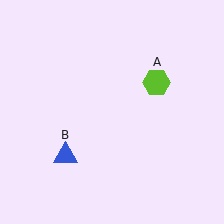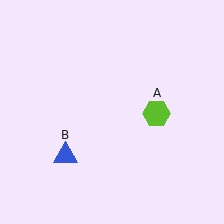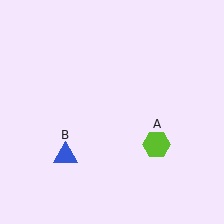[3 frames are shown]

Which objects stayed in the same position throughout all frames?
Blue triangle (object B) remained stationary.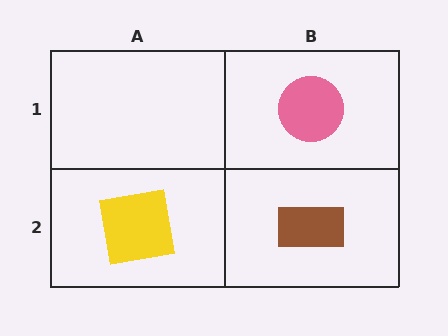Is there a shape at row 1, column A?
No, that cell is empty.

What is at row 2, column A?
A yellow square.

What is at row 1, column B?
A pink circle.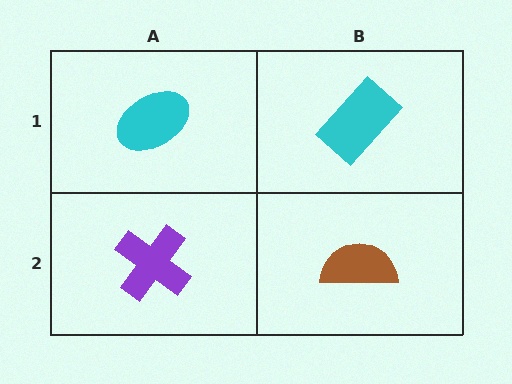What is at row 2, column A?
A purple cross.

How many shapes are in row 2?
2 shapes.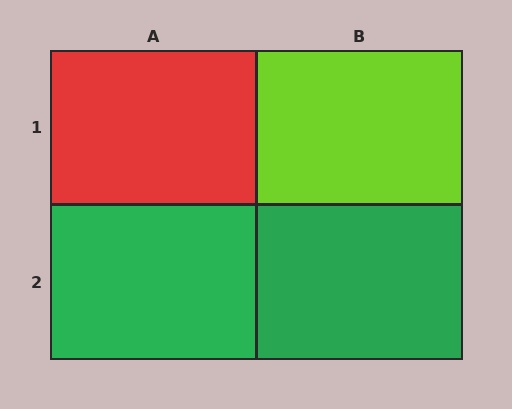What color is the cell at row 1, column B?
Lime.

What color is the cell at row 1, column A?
Red.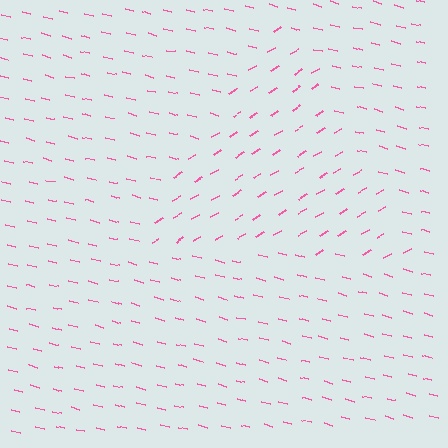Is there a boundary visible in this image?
Yes, there is a texture boundary formed by a change in line orientation.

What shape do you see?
I see a triangle.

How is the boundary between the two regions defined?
The boundary is defined purely by a change in line orientation (approximately 45 degrees difference). All lines are the same color and thickness.